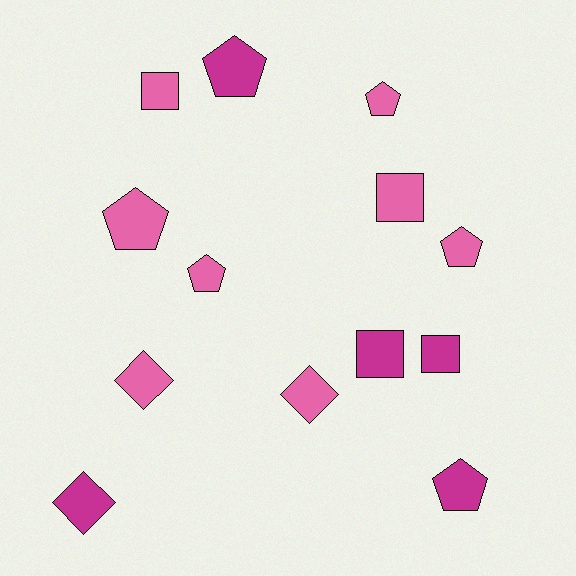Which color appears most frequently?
Pink, with 8 objects.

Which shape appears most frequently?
Pentagon, with 6 objects.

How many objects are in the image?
There are 13 objects.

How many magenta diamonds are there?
There is 1 magenta diamond.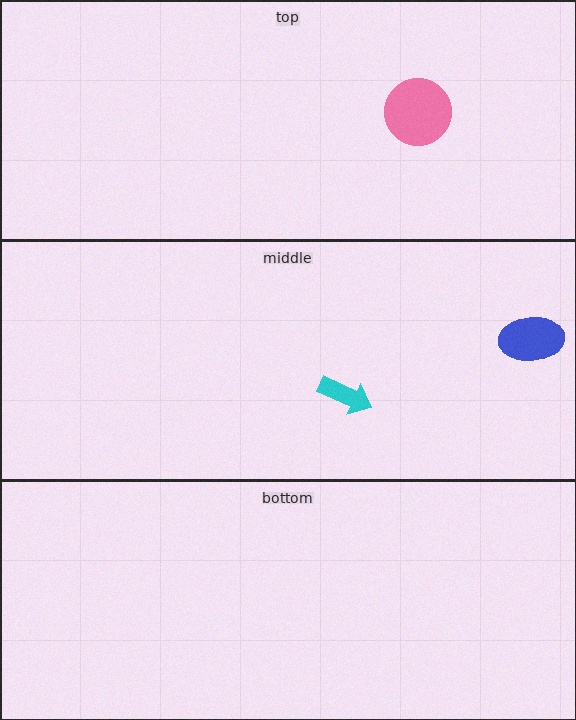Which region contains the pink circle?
The top region.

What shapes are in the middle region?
The cyan arrow, the blue ellipse.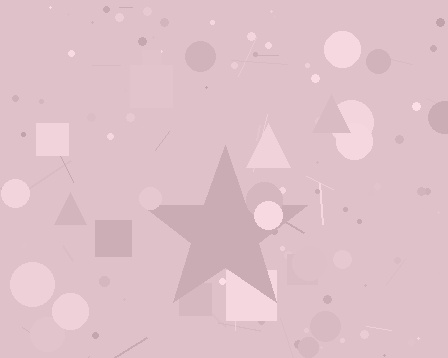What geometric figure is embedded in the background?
A star is embedded in the background.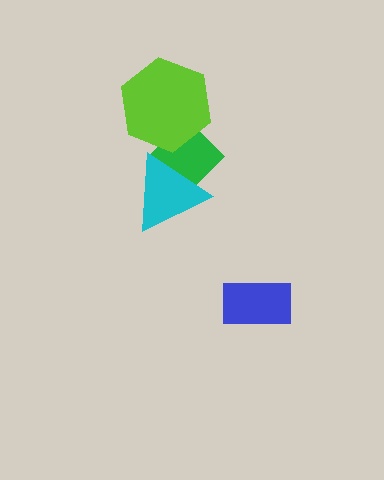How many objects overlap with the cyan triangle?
1 object overlaps with the cyan triangle.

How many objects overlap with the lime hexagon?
1 object overlaps with the lime hexagon.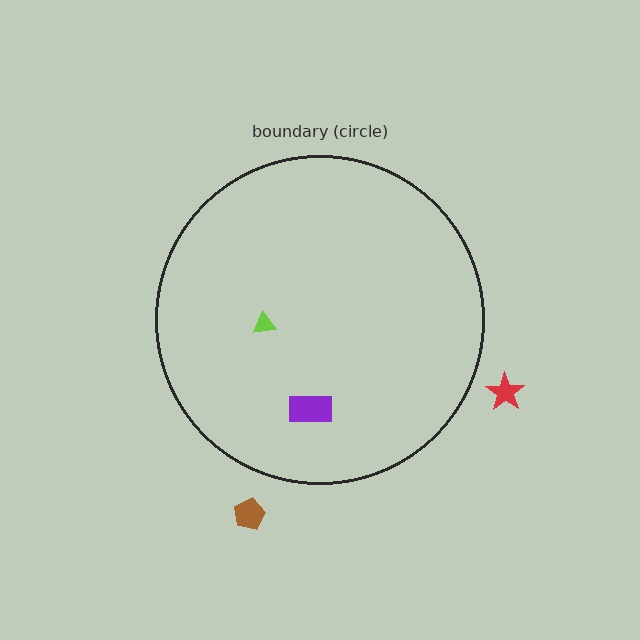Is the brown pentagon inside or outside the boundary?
Outside.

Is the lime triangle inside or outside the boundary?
Inside.